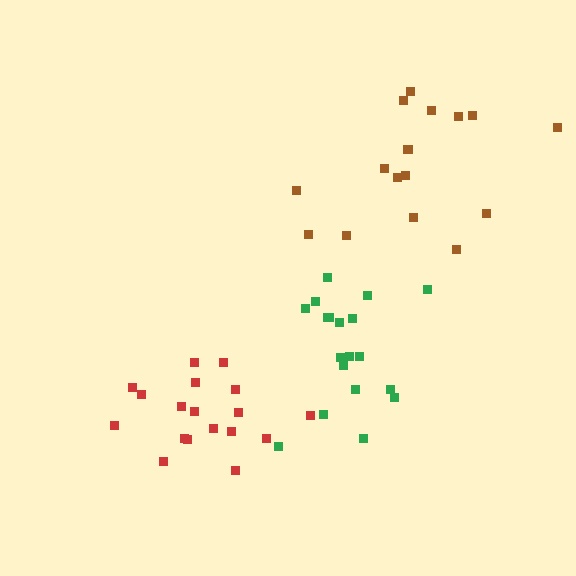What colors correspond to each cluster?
The clusters are colored: red, green, brown.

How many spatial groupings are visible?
There are 3 spatial groupings.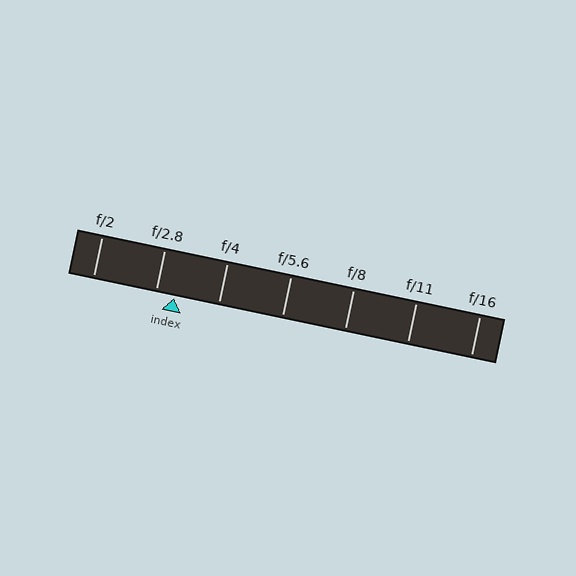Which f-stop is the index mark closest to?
The index mark is closest to f/2.8.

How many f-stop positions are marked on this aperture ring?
There are 7 f-stop positions marked.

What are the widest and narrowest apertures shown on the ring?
The widest aperture shown is f/2 and the narrowest is f/16.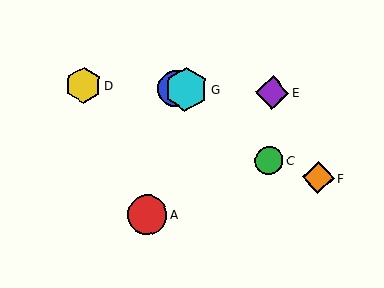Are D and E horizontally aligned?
Yes, both are at y≈85.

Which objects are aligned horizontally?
Objects B, D, E, G are aligned horizontally.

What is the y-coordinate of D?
Object D is at y≈85.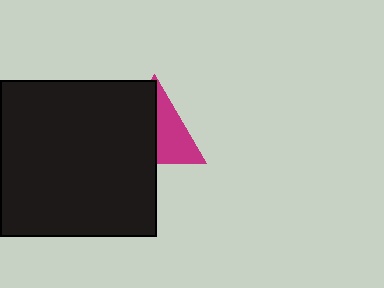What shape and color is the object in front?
The object in front is a black square.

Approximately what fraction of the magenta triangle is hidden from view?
Roughly 55% of the magenta triangle is hidden behind the black square.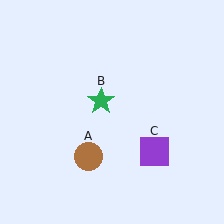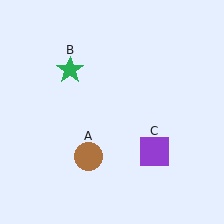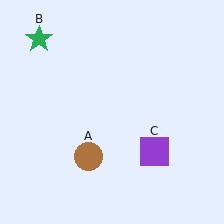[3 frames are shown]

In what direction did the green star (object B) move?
The green star (object B) moved up and to the left.